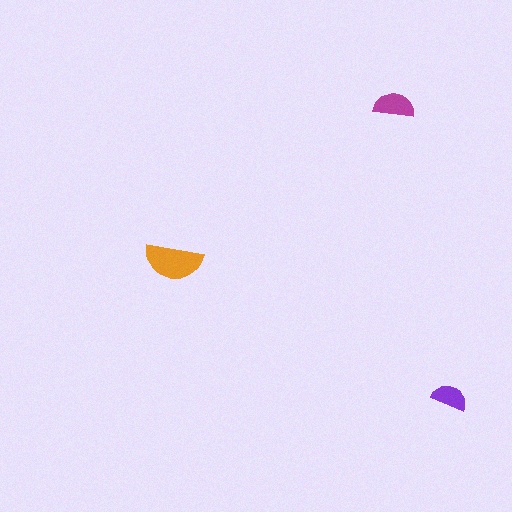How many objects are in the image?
There are 3 objects in the image.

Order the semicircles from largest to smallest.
the orange one, the magenta one, the purple one.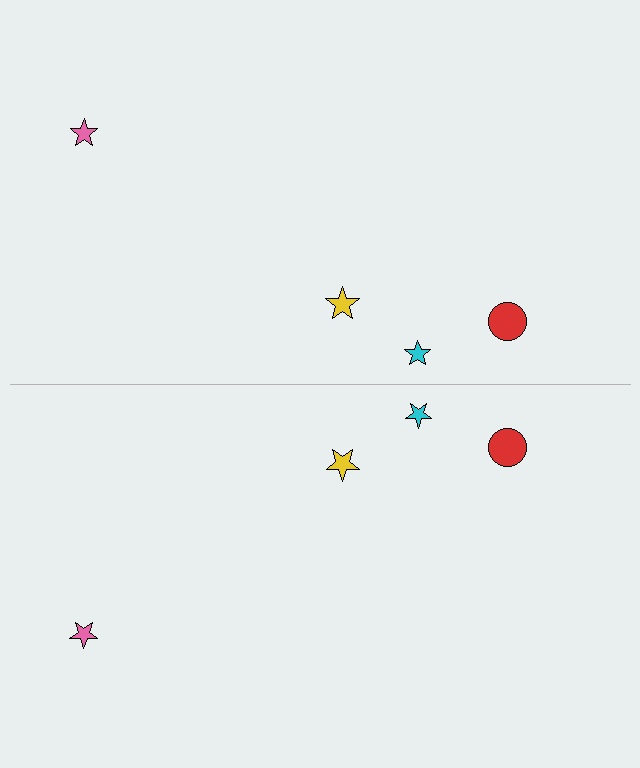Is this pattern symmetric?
Yes, this pattern has bilateral (reflection) symmetry.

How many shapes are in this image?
There are 8 shapes in this image.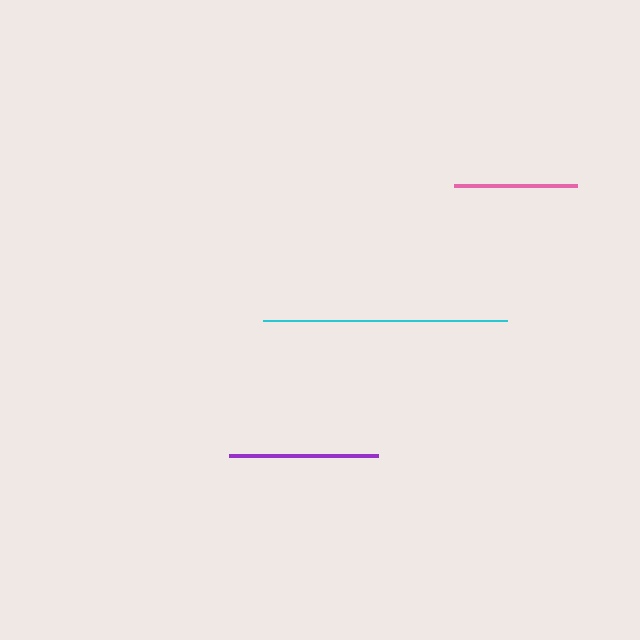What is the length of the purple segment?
The purple segment is approximately 150 pixels long.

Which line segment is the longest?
The cyan line is the longest at approximately 245 pixels.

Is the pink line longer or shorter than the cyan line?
The cyan line is longer than the pink line.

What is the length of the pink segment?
The pink segment is approximately 122 pixels long.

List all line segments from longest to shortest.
From longest to shortest: cyan, purple, pink.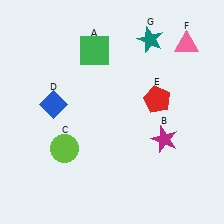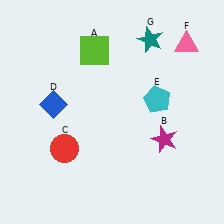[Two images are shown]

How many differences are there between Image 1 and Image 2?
There are 3 differences between the two images.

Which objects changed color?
A changed from green to lime. C changed from lime to red. E changed from red to cyan.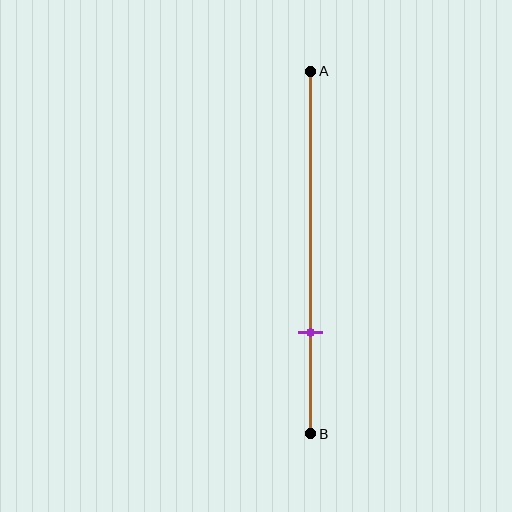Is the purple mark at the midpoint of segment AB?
No, the mark is at about 70% from A, not at the 50% midpoint.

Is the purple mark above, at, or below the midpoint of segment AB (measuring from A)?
The purple mark is below the midpoint of segment AB.